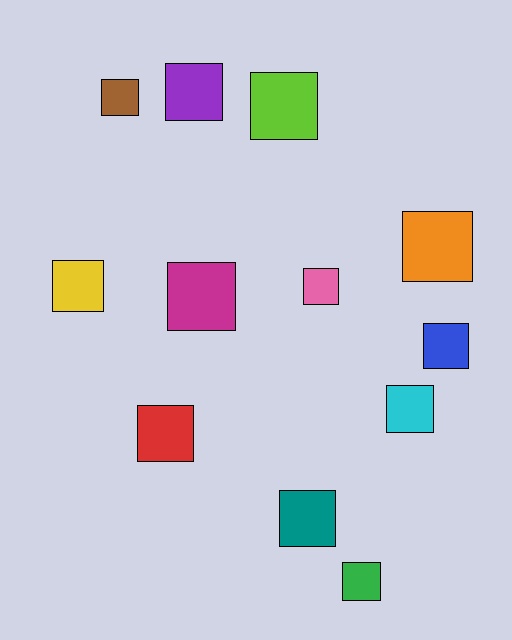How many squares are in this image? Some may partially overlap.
There are 12 squares.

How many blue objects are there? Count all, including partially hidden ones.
There is 1 blue object.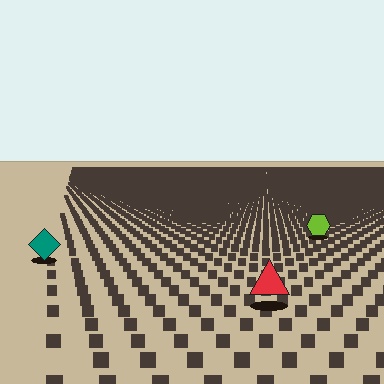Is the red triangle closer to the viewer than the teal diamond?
Yes. The red triangle is closer — you can tell from the texture gradient: the ground texture is coarser near it.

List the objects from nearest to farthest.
From nearest to farthest: the red triangle, the teal diamond, the lime hexagon.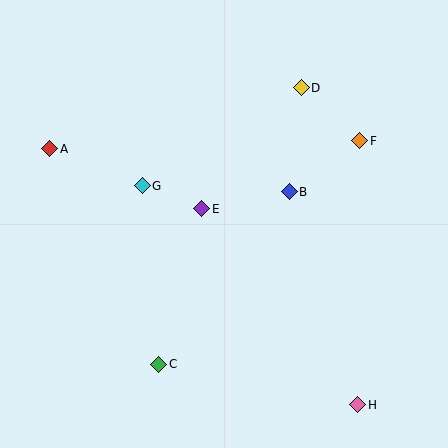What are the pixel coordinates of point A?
Point A is at (50, 149).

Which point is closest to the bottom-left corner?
Point C is closest to the bottom-left corner.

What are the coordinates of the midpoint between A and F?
The midpoint between A and F is at (205, 145).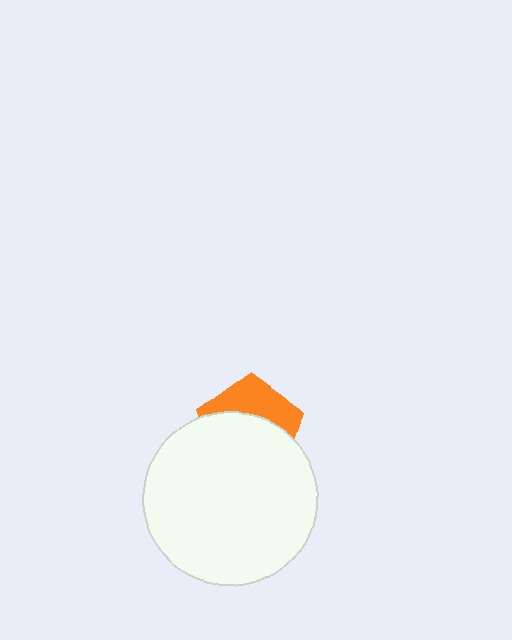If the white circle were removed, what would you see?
You would see the complete orange pentagon.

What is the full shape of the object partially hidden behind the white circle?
The partially hidden object is an orange pentagon.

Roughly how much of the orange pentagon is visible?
A small part of it is visible (roughly 37%).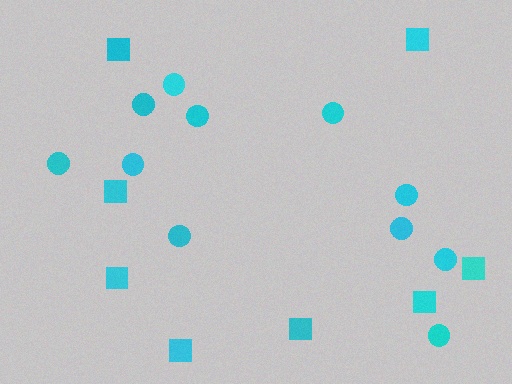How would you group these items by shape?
There are 2 groups: one group of circles (11) and one group of squares (8).